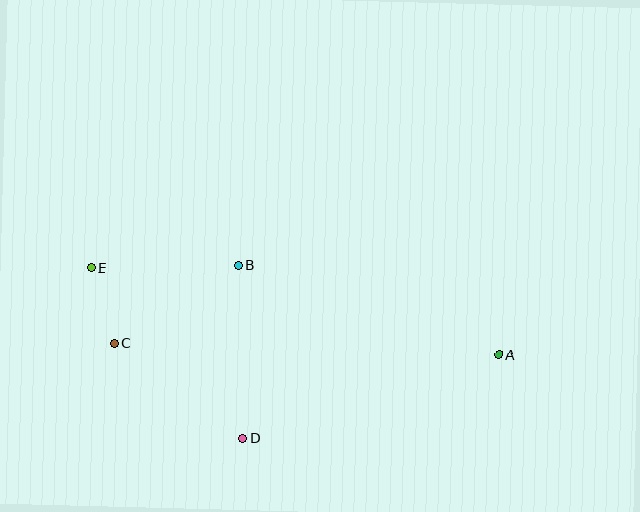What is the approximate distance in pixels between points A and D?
The distance between A and D is approximately 269 pixels.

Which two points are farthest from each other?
Points A and E are farthest from each other.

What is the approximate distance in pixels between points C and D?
The distance between C and D is approximately 160 pixels.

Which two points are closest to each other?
Points C and E are closest to each other.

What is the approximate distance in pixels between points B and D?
The distance between B and D is approximately 173 pixels.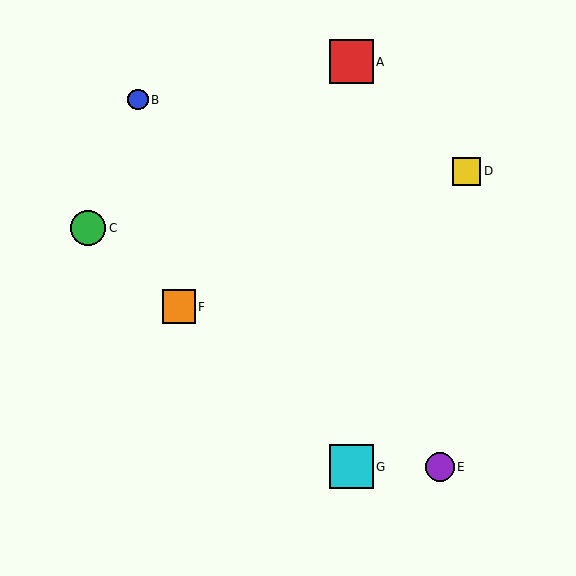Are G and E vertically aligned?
No, G is at x≈351 and E is at x≈440.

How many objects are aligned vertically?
2 objects (A, G) are aligned vertically.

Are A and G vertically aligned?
Yes, both are at x≈351.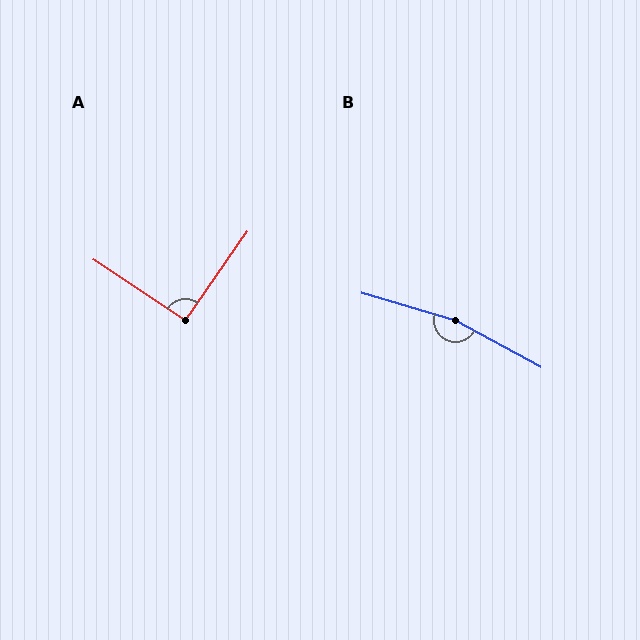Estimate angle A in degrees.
Approximately 91 degrees.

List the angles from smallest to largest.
A (91°), B (168°).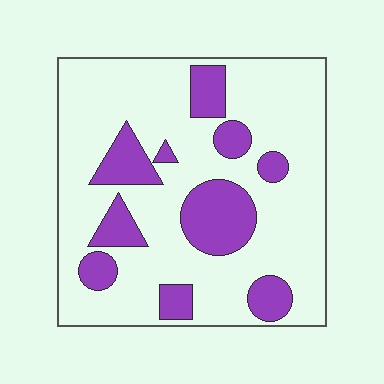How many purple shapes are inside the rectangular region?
10.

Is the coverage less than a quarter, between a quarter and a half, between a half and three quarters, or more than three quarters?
Less than a quarter.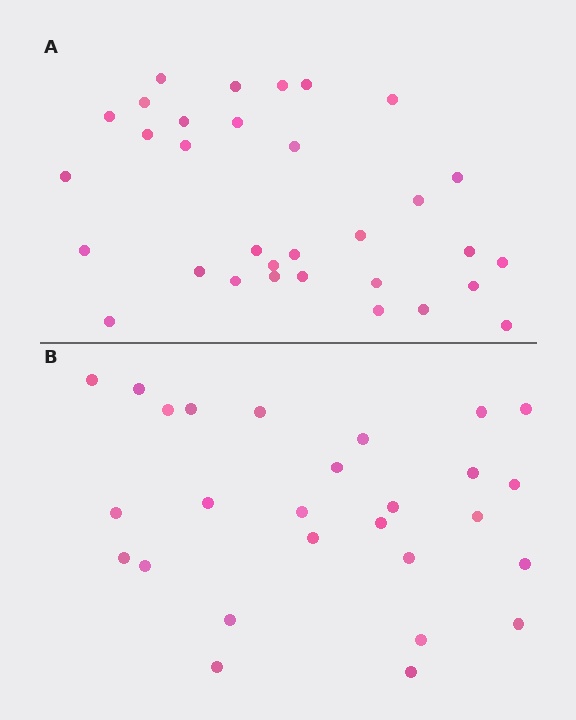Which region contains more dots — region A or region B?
Region A (the top region) has more dots.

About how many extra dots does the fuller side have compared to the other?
Region A has about 5 more dots than region B.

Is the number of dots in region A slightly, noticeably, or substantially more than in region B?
Region A has only slightly more — the two regions are fairly close. The ratio is roughly 1.2 to 1.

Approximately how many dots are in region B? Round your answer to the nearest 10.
About 30 dots. (The exact count is 27, which rounds to 30.)